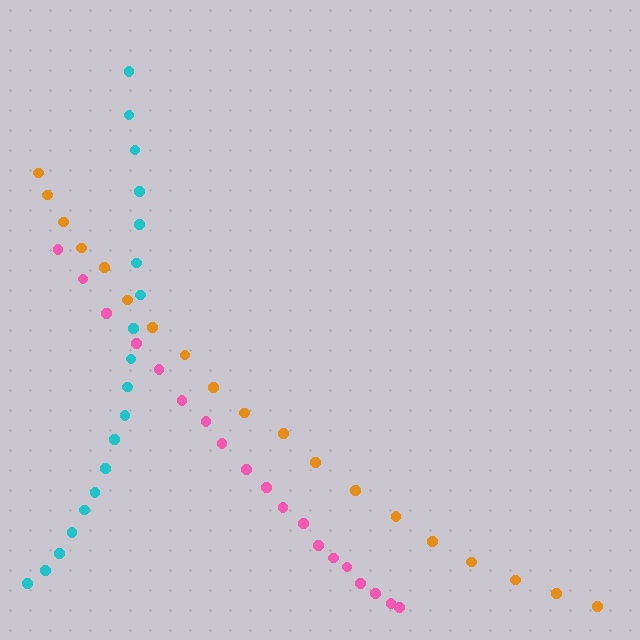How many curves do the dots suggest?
There are 3 distinct paths.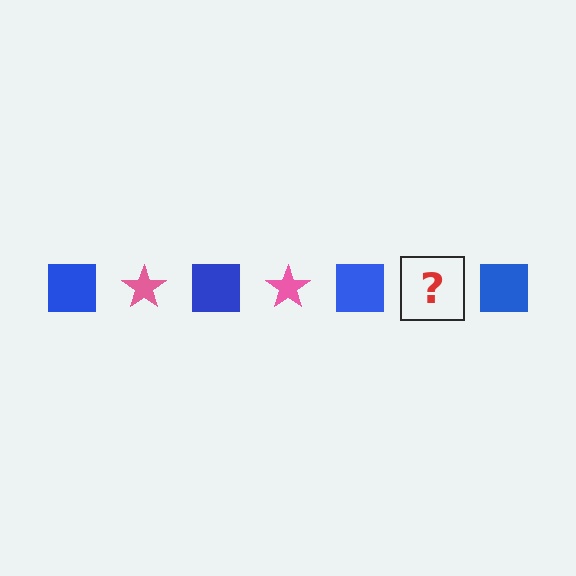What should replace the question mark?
The question mark should be replaced with a pink star.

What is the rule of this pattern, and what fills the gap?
The rule is that the pattern alternates between blue square and pink star. The gap should be filled with a pink star.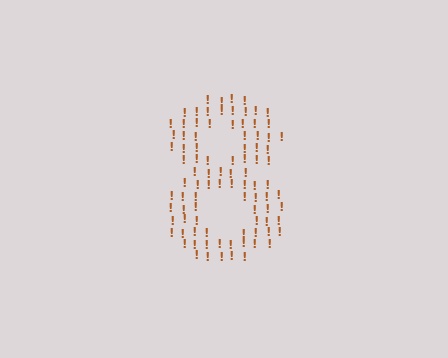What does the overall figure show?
The overall figure shows the digit 8.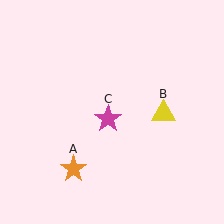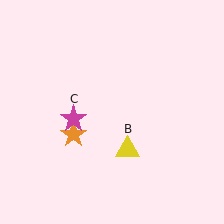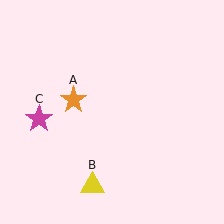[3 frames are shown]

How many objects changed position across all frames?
3 objects changed position: orange star (object A), yellow triangle (object B), magenta star (object C).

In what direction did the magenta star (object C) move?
The magenta star (object C) moved left.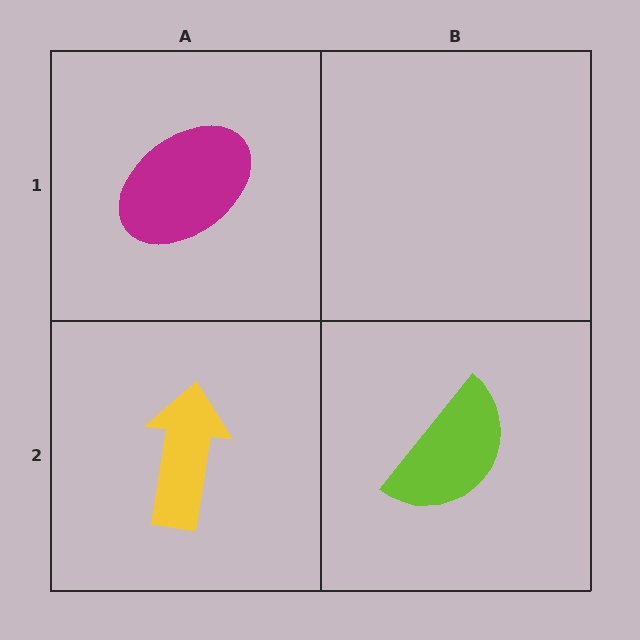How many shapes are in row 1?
1 shape.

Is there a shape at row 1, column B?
No, that cell is empty.